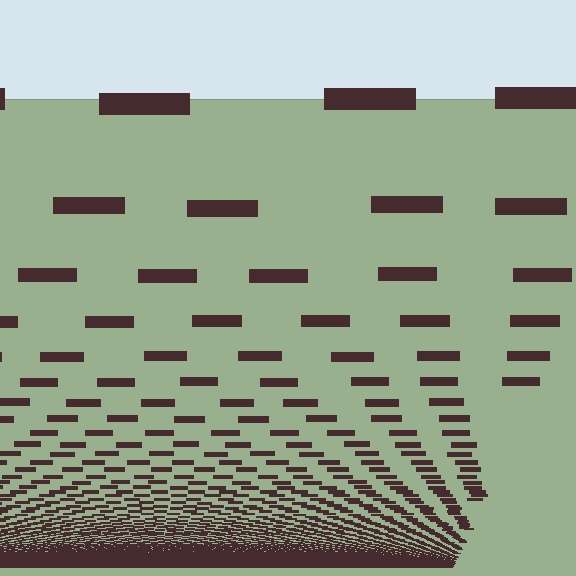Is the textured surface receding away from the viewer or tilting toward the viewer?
The surface appears to tilt toward the viewer. Texture elements get larger and sparser toward the top.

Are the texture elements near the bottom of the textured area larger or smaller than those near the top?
Smaller. The gradient is inverted — elements near the bottom are smaller and denser.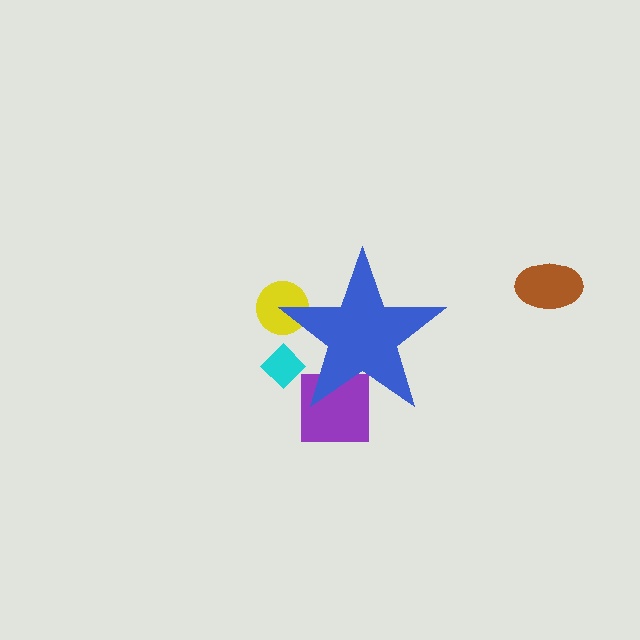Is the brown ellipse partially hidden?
No, the brown ellipse is fully visible.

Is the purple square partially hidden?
Yes, the purple square is partially hidden behind the blue star.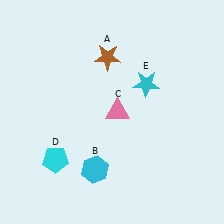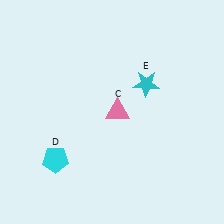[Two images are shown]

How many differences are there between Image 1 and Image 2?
There are 2 differences between the two images.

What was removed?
The cyan hexagon (B), the brown star (A) were removed in Image 2.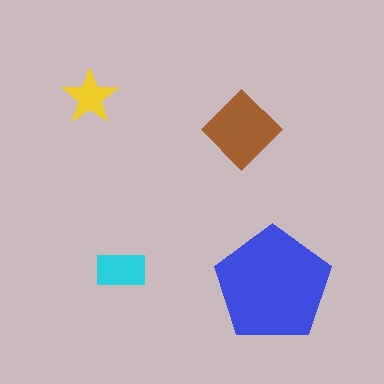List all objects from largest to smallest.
The blue pentagon, the brown diamond, the cyan rectangle, the yellow star.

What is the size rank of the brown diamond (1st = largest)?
2nd.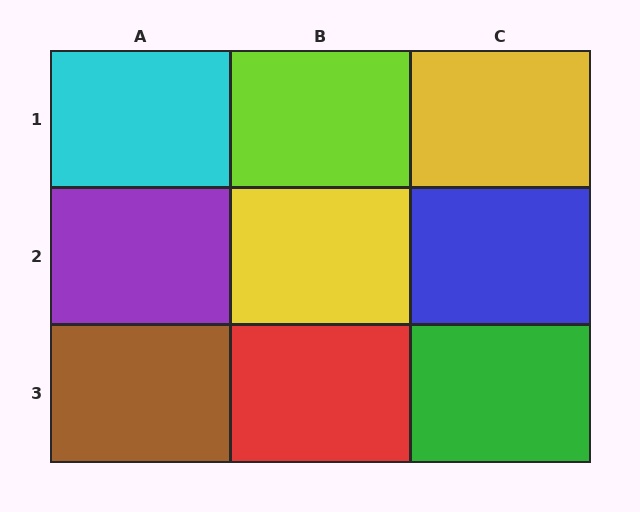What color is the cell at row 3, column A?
Brown.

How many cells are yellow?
2 cells are yellow.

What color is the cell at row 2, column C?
Blue.